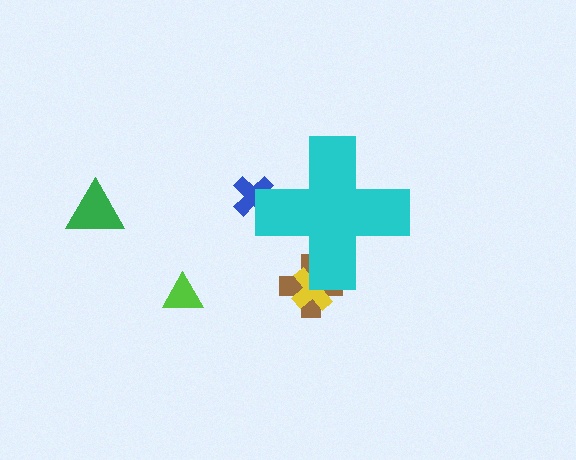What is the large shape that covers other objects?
A cyan cross.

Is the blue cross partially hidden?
Yes, the blue cross is partially hidden behind the cyan cross.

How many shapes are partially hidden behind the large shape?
3 shapes are partially hidden.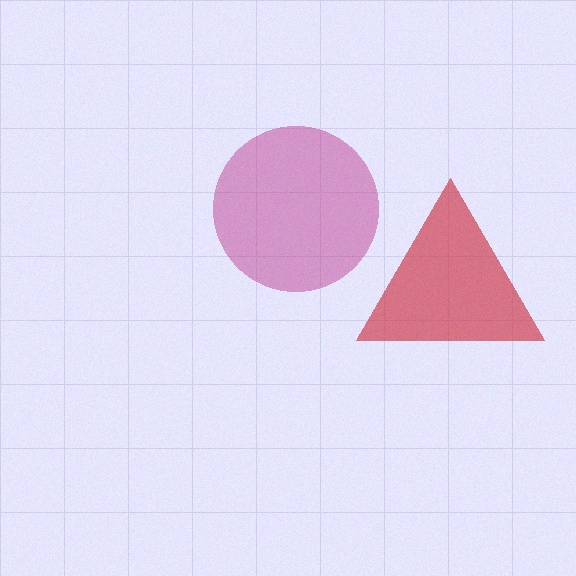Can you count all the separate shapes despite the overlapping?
Yes, there are 2 separate shapes.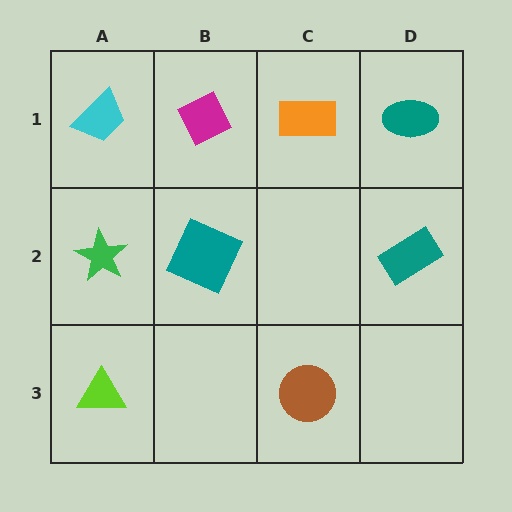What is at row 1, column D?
A teal ellipse.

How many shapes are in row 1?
4 shapes.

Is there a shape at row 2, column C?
No, that cell is empty.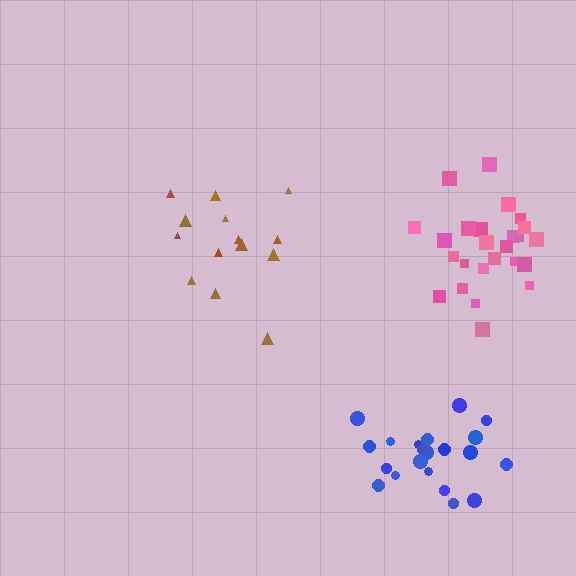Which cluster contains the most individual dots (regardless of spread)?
Pink (26).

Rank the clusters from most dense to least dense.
blue, pink, brown.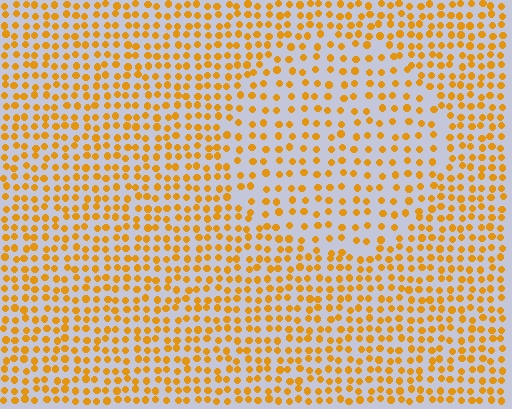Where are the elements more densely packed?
The elements are more densely packed outside the circle boundary.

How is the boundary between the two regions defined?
The boundary is defined by a change in element density (approximately 1.6x ratio). All elements are the same color, size, and shape.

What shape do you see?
I see a circle.